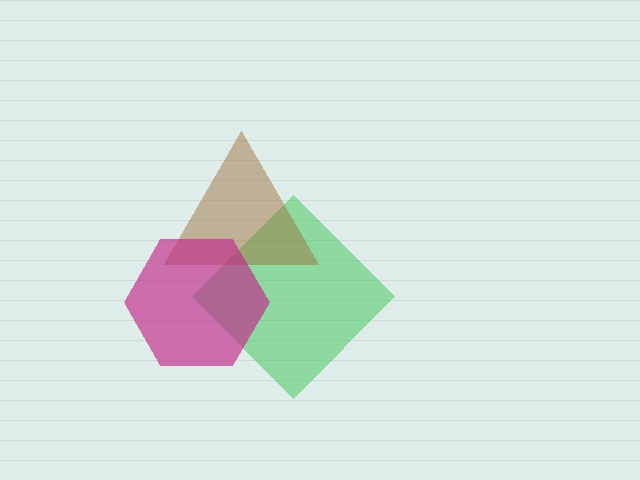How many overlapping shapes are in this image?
There are 3 overlapping shapes in the image.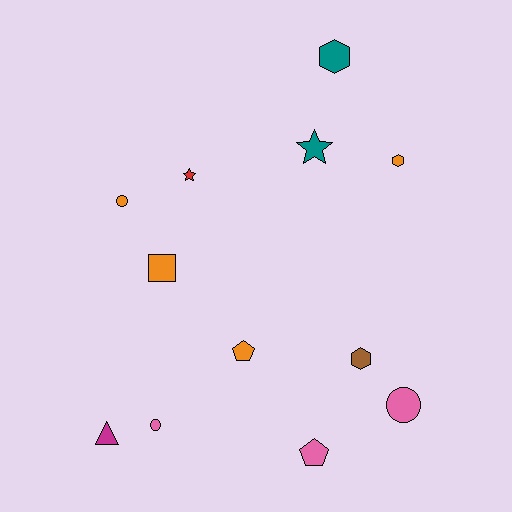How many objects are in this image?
There are 12 objects.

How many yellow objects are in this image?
There are no yellow objects.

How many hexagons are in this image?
There are 3 hexagons.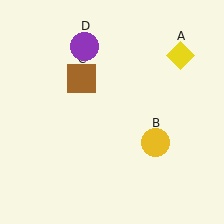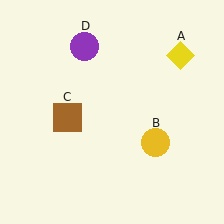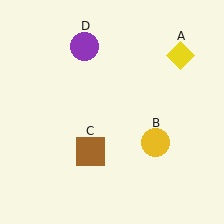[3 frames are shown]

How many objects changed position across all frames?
1 object changed position: brown square (object C).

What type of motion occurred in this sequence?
The brown square (object C) rotated counterclockwise around the center of the scene.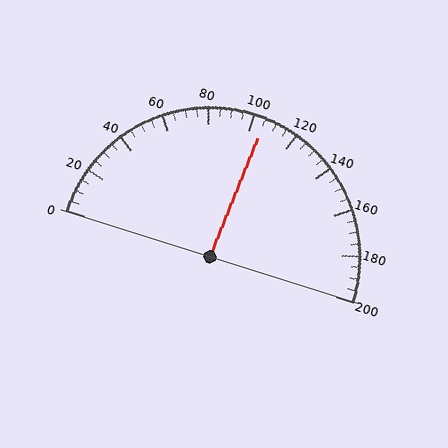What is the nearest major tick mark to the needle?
The nearest major tick mark is 100.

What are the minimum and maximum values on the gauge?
The gauge ranges from 0 to 200.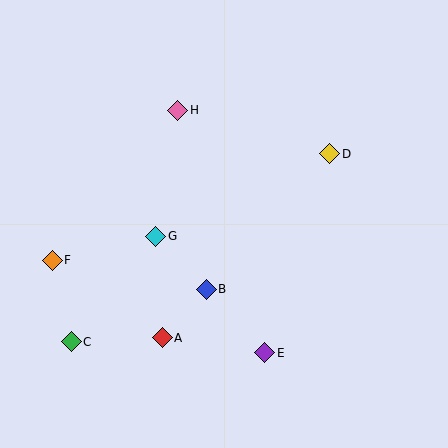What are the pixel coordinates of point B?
Point B is at (206, 289).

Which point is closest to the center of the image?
Point B at (206, 289) is closest to the center.